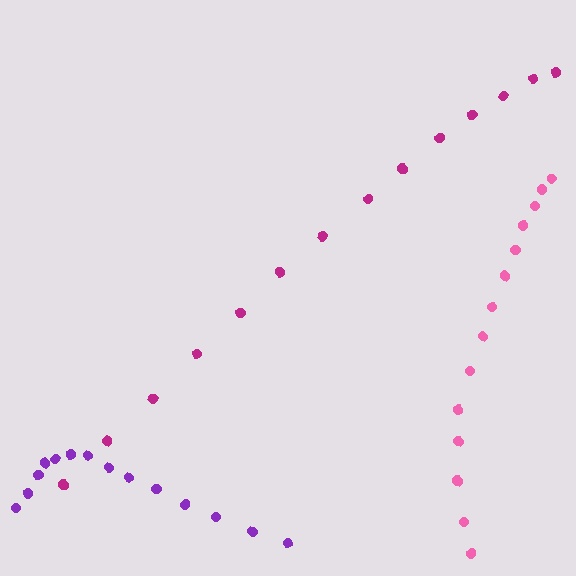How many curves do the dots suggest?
There are 3 distinct paths.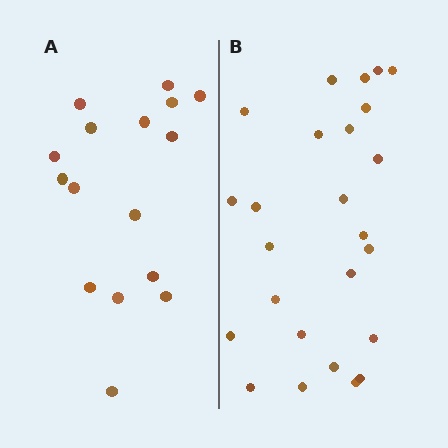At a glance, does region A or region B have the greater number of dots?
Region B (the right region) has more dots.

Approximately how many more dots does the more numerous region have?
Region B has roughly 8 or so more dots than region A.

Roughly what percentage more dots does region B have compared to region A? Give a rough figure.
About 55% more.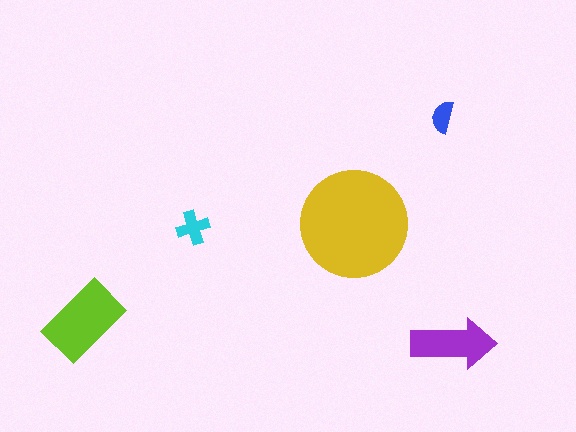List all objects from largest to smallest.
The yellow circle, the lime rectangle, the purple arrow, the cyan cross, the blue semicircle.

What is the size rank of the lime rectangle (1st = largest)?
2nd.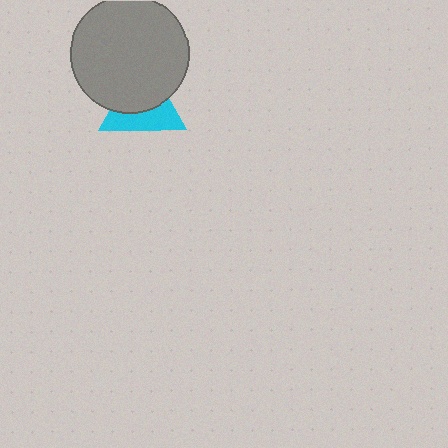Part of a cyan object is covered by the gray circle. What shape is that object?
It is a triangle.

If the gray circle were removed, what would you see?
You would see the complete cyan triangle.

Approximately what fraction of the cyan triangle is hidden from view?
Roughly 54% of the cyan triangle is hidden behind the gray circle.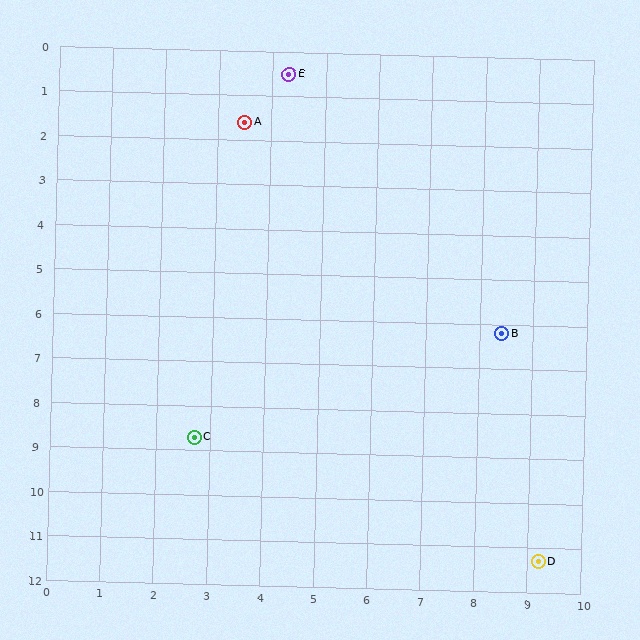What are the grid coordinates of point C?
Point C is at approximately (2.7, 8.7).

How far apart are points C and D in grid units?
Points C and D are about 7.0 grid units apart.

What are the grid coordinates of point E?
Point E is at approximately (4.3, 0.5).